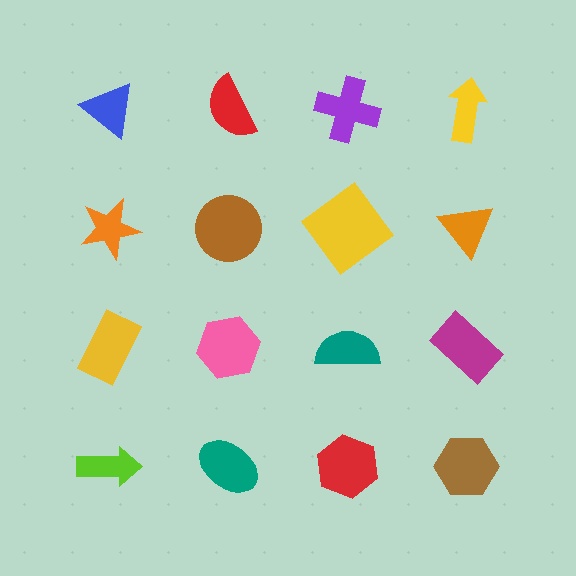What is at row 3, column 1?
A yellow rectangle.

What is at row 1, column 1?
A blue triangle.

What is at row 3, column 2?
A pink hexagon.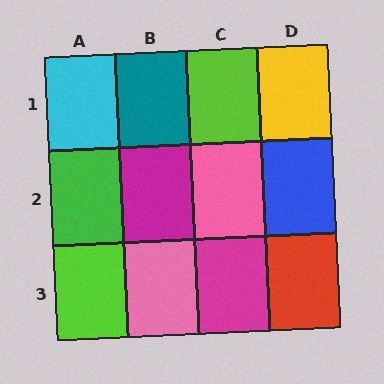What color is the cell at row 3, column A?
Lime.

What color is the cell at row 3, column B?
Pink.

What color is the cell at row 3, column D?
Red.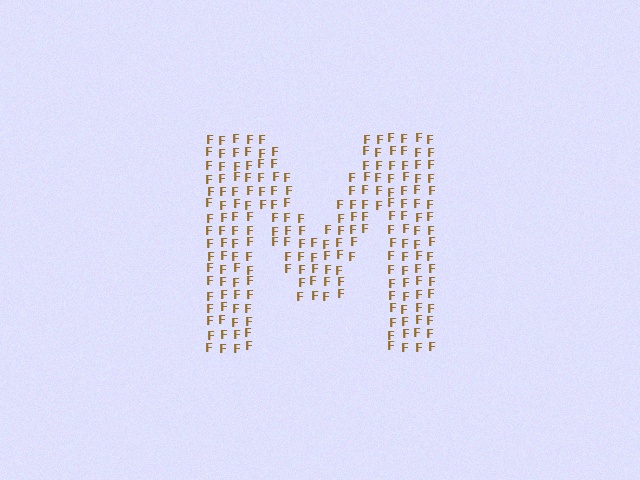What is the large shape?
The large shape is the letter M.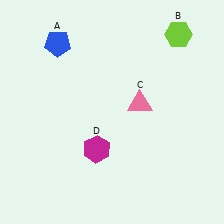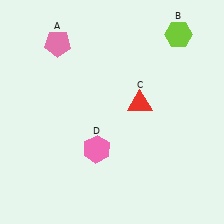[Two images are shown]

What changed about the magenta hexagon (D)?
In Image 1, D is magenta. In Image 2, it changed to pink.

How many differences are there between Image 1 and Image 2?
There are 3 differences between the two images.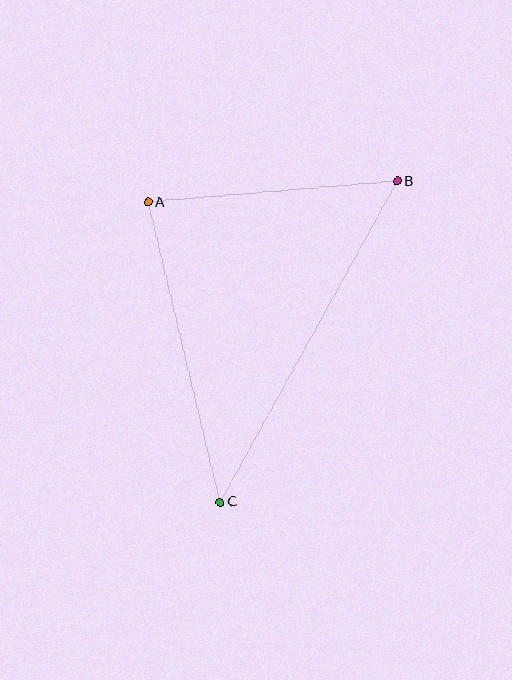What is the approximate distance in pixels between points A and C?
The distance between A and C is approximately 309 pixels.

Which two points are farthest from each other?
Points B and C are farthest from each other.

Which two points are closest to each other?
Points A and B are closest to each other.